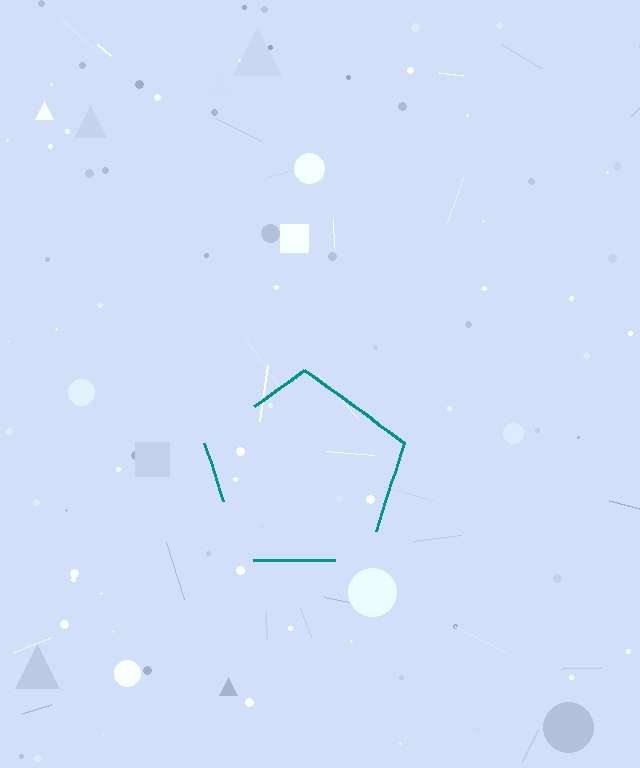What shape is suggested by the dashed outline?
The dashed outline suggests a pentagon.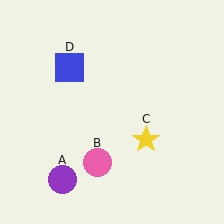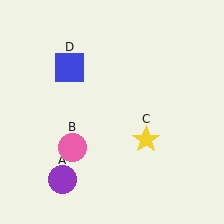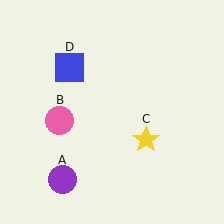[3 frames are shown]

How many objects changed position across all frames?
1 object changed position: pink circle (object B).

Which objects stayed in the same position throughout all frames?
Purple circle (object A) and yellow star (object C) and blue square (object D) remained stationary.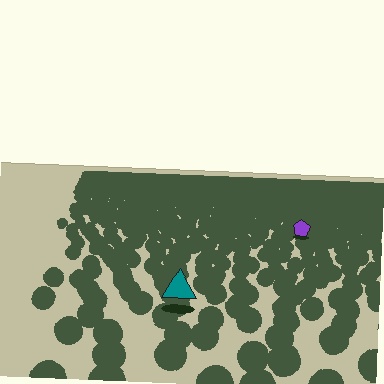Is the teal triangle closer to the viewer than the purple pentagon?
Yes. The teal triangle is closer — you can tell from the texture gradient: the ground texture is coarser near it.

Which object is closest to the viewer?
The teal triangle is closest. The texture marks near it are larger and more spread out.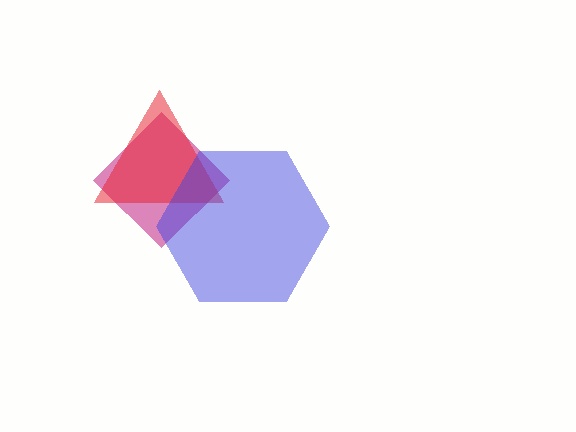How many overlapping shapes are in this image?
There are 3 overlapping shapes in the image.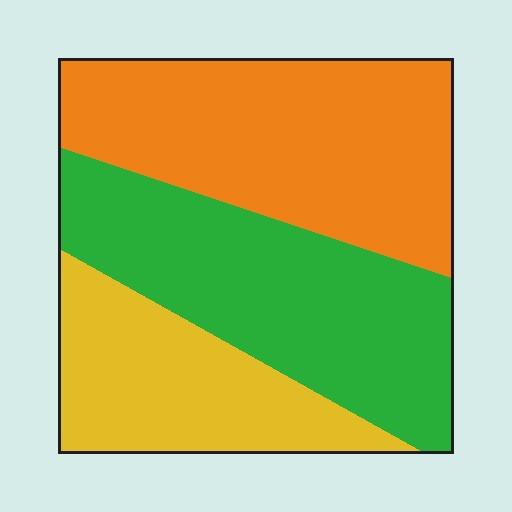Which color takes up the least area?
Yellow, at roughly 25%.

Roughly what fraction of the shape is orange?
Orange takes up between a third and a half of the shape.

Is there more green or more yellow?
Green.